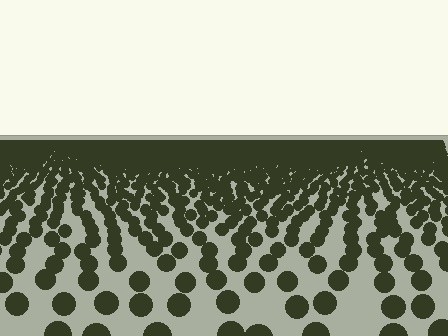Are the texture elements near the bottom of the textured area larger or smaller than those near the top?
Larger. Near the bottom, elements are closer to the viewer and appear at a bigger on-screen size.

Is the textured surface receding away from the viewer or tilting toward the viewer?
The surface is receding away from the viewer. Texture elements get smaller and denser toward the top.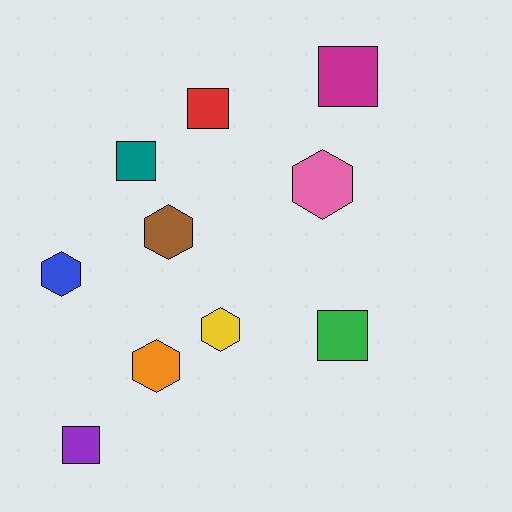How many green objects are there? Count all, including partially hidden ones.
There is 1 green object.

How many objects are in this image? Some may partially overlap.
There are 10 objects.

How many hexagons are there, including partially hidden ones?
There are 5 hexagons.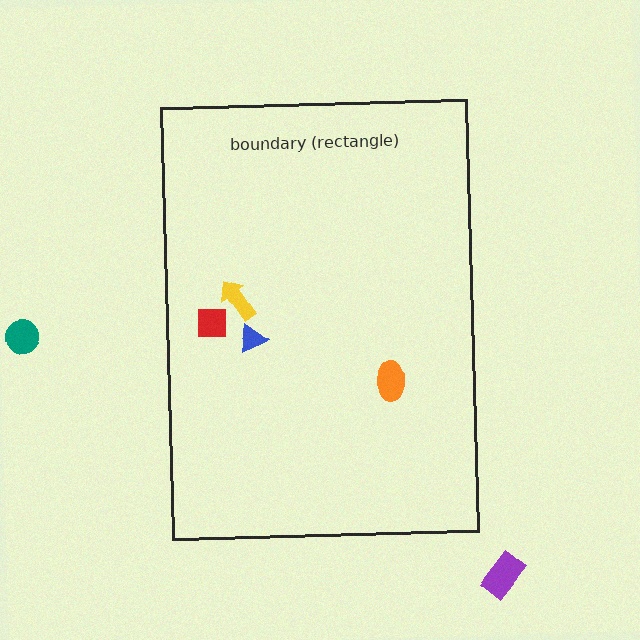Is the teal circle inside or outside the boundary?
Outside.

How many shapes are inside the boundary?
4 inside, 2 outside.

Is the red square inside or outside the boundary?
Inside.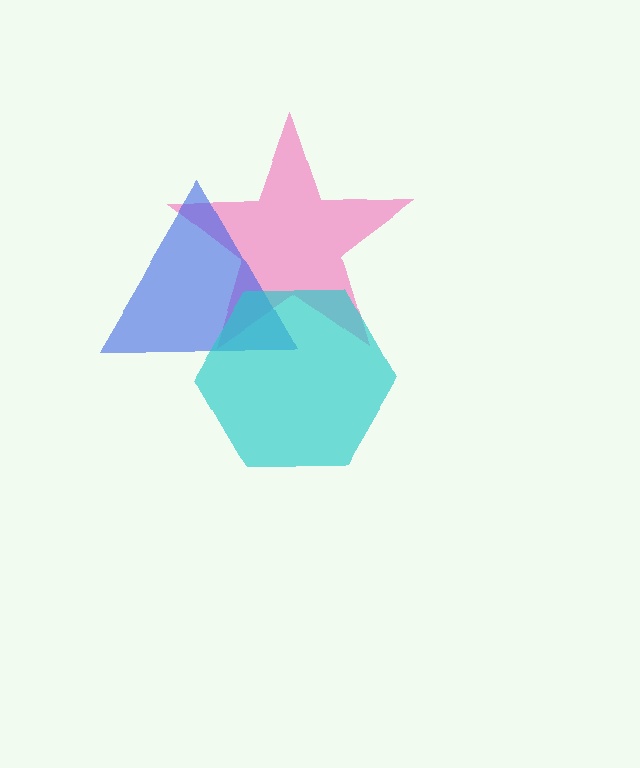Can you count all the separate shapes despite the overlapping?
Yes, there are 3 separate shapes.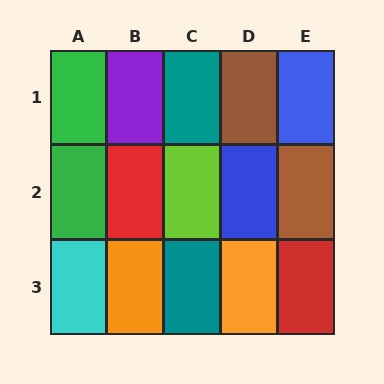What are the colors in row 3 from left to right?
Cyan, orange, teal, orange, red.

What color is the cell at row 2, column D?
Blue.